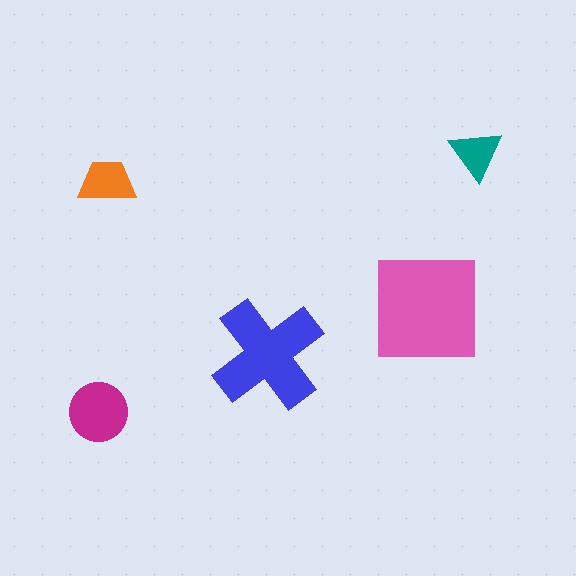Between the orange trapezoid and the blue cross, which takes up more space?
The blue cross.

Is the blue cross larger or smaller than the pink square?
Smaller.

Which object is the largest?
The pink square.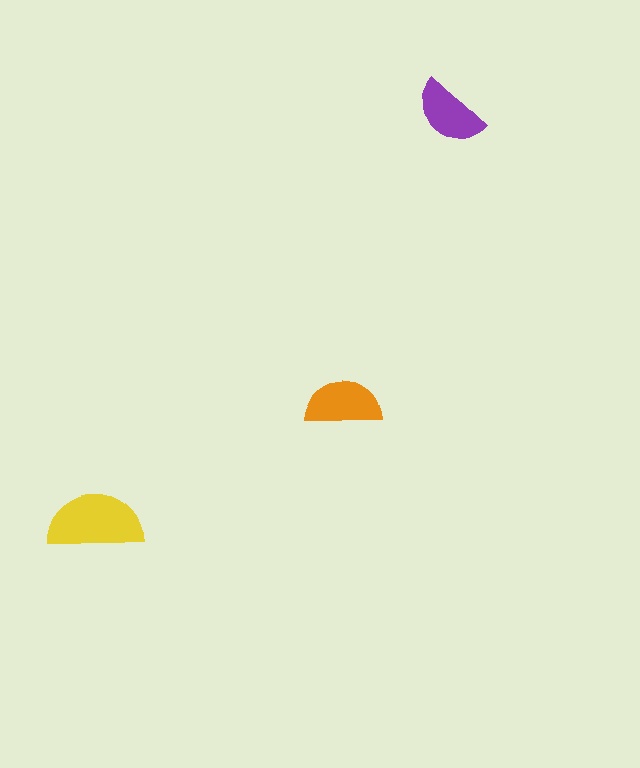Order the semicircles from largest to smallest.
the yellow one, the orange one, the purple one.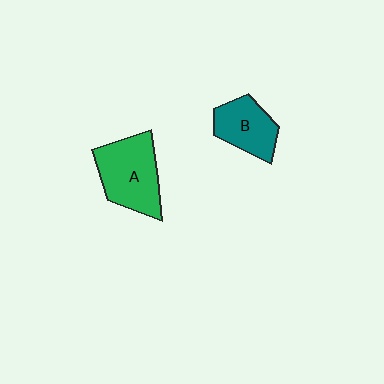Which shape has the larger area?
Shape A (green).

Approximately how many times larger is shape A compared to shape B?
Approximately 1.4 times.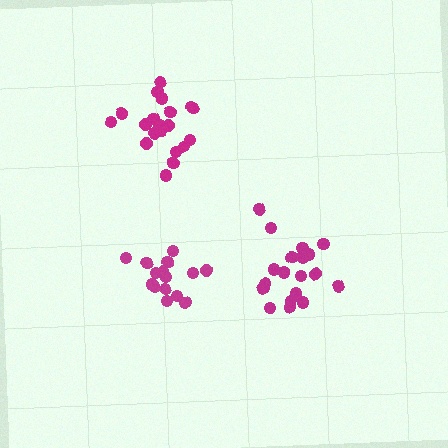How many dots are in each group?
Group 1: 15 dots, Group 2: 19 dots, Group 3: 20 dots (54 total).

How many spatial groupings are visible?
There are 3 spatial groupings.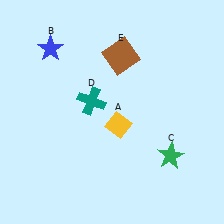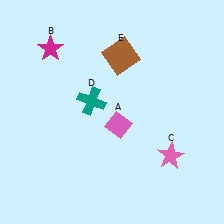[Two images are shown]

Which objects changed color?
A changed from yellow to pink. B changed from blue to magenta. C changed from green to pink.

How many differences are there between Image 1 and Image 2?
There are 3 differences between the two images.